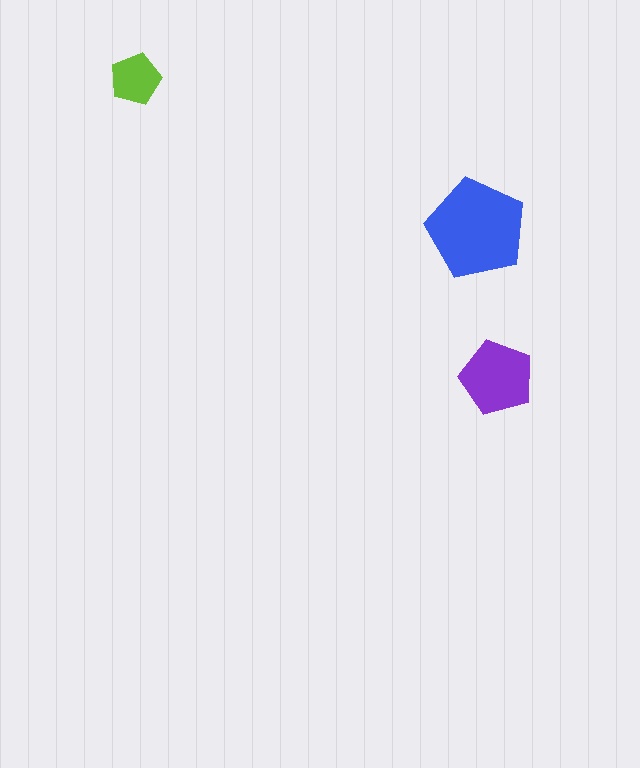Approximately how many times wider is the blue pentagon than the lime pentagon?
About 2 times wider.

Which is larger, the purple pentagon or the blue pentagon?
The blue one.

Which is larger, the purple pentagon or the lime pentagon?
The purple one.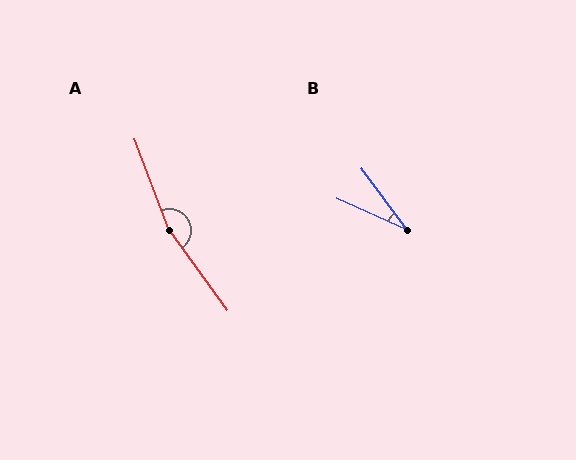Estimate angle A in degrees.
Approximately 165 degrees.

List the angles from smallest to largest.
B (29°), A (165°).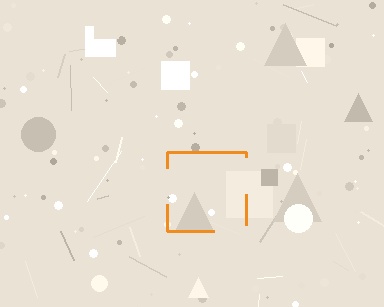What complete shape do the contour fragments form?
The contour fragments form a square.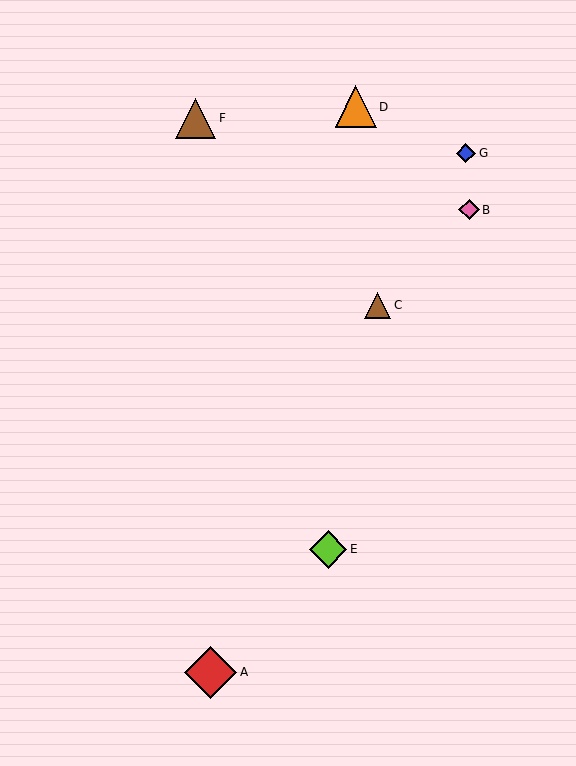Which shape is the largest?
The red diamond (labeled A) is the largest.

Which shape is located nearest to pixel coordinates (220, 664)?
The red diamond (labeled A) at (211, 672) is nearest to that location.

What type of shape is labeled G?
Shape G is a blue diamond.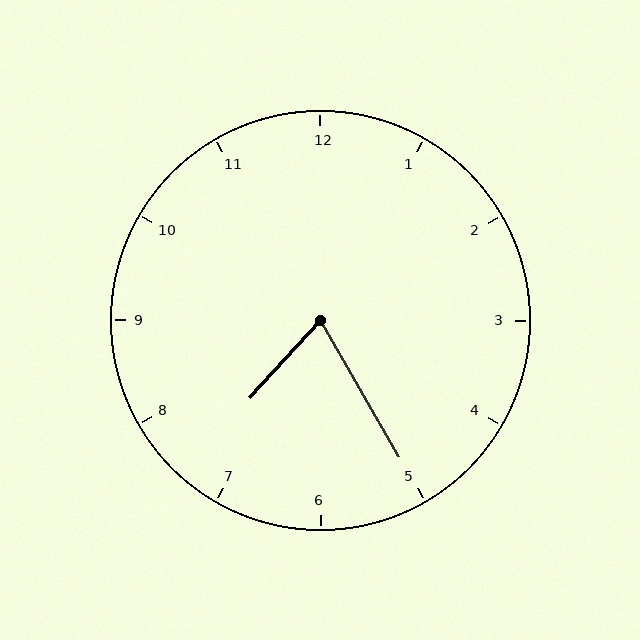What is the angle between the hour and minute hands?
Approximately 72 degrees.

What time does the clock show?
7:25.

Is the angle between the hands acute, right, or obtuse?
It is acute.